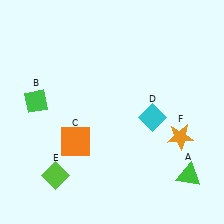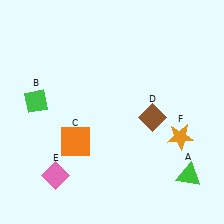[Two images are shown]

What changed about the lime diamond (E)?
In Image 1, E is lime. In Image 2, it changed to pink.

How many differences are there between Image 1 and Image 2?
There are 2 differences between the two images.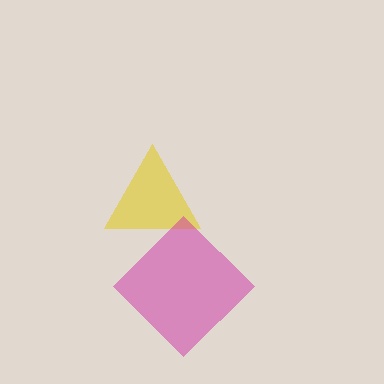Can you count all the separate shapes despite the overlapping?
Yes, there are 2 separate shapes.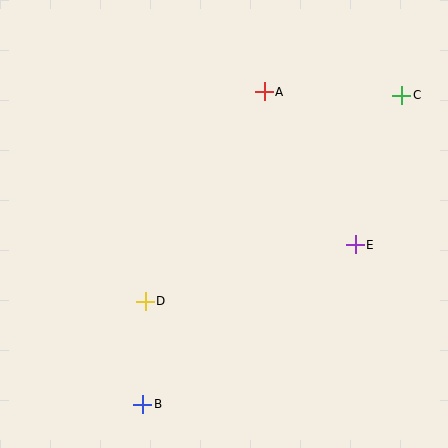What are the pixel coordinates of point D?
Point D is at (145, 301).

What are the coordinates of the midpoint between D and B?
The midpoint between D and B is at (144, 353).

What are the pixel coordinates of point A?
Point A is at (264, 92).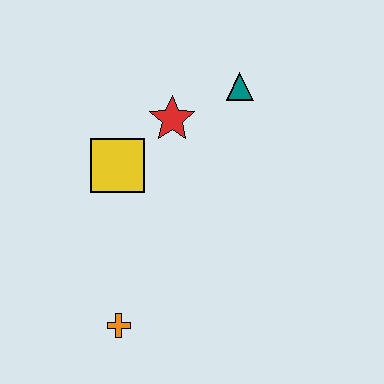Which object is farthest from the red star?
The orange cross is farthest from the red star.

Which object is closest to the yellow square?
The red star is closest to the yellow square.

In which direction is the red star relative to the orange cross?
The red star is above the orange cross.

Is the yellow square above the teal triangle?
No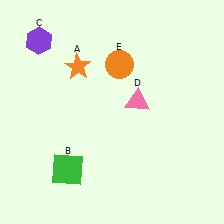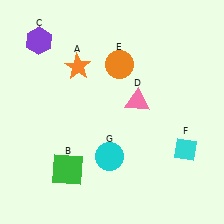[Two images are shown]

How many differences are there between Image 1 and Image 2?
There are 2 differences between the two images.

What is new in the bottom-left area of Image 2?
A cyan circle (G) was added in the bottom-left area of Image 2.